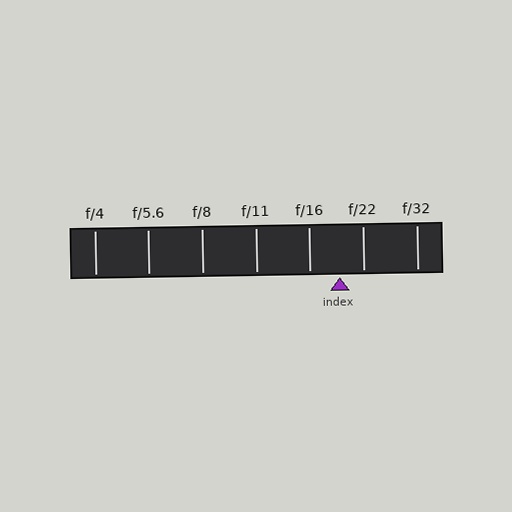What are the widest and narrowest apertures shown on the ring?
The widest aperture shown is f/4 and the narrowest is f/32.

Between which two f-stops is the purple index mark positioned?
The index mark is between f/16 and f/22.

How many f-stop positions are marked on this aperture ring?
There are 7 f-stop positions marked.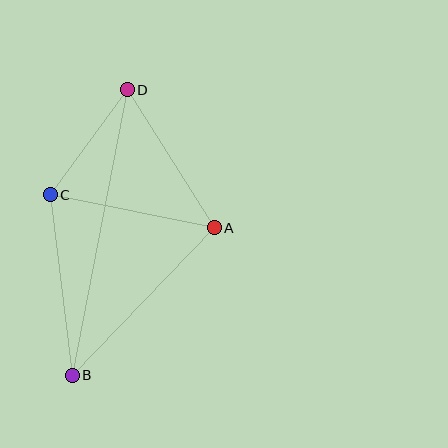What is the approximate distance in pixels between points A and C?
The distance between A and C is approximately 167 pixels.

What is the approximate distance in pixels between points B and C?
The distance between B and C is approximately 182 pixels.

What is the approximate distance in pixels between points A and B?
The distance between A and B is approximately 204 pixels.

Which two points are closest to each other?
Points C and D are closest to each other.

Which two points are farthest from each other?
Points B and D are farthest from each other.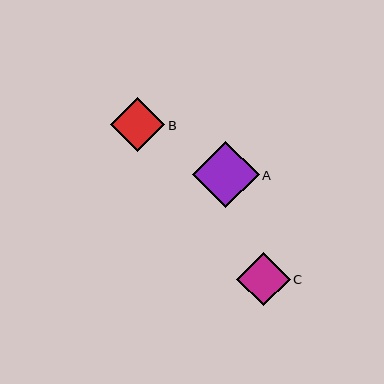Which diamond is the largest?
Diamond A is the largest with a size of approximately 67 pixels.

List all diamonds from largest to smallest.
From largest to smallest: A, B, C.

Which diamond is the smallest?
Diamond C is the smallest with a size of approximately 53 pixels.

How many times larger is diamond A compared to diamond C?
Diamond A is approximately 1.2 times the size of diamond C.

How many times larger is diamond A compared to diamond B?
Diamond A is approximately 1.2 times the size of diamond B.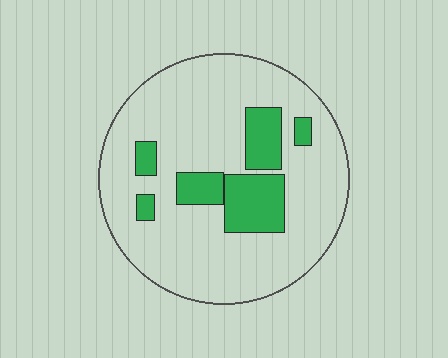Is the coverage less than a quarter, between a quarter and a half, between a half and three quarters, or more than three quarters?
Less than a quarter.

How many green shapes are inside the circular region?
6.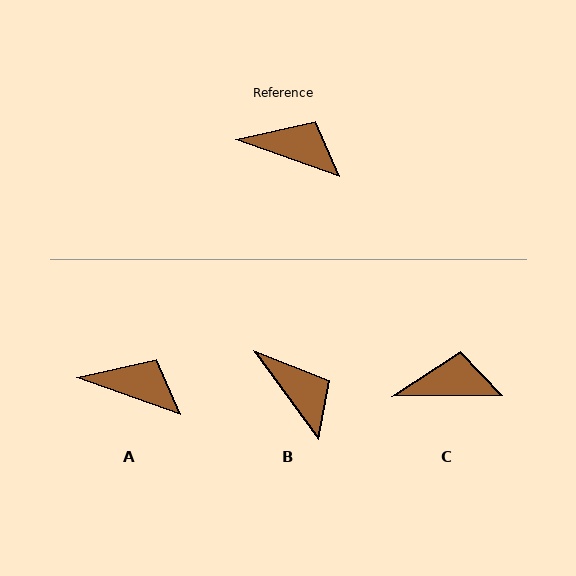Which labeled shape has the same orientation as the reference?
A.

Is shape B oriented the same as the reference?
No, it is off by about 35 degrees.